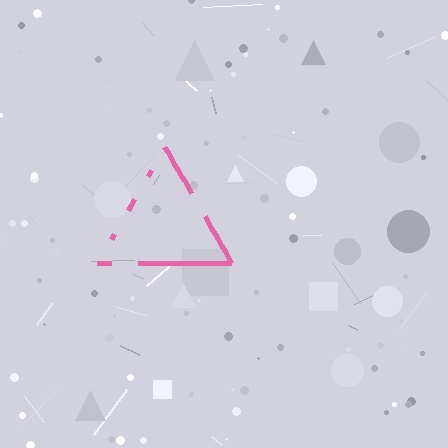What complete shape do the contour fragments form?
The contour fragments form a triangle.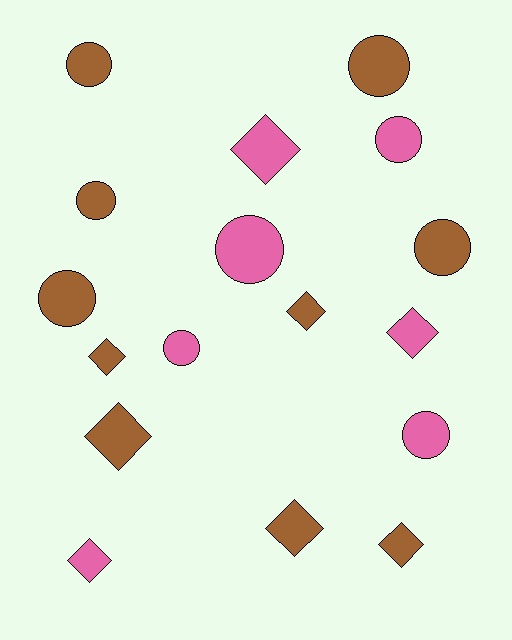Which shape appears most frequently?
Circle, with 9 objects.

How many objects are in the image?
There are 17 objects.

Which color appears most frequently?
Brown, with 10 objects.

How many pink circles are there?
There are 4 pink circles.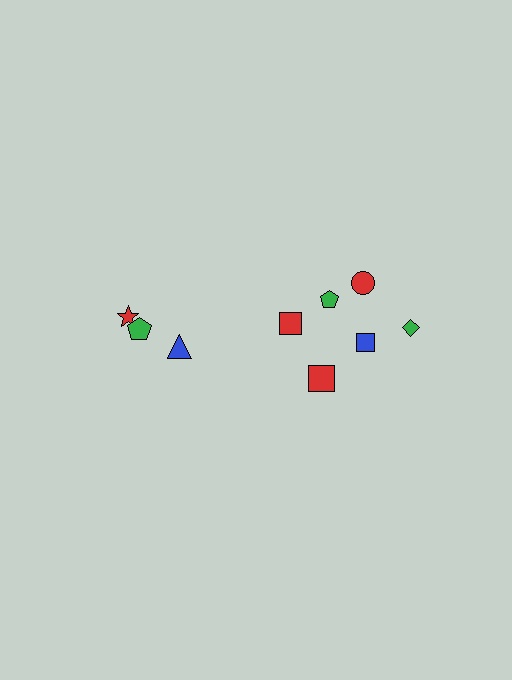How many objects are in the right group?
There are 6 objects.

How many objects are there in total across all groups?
There are 9 objects.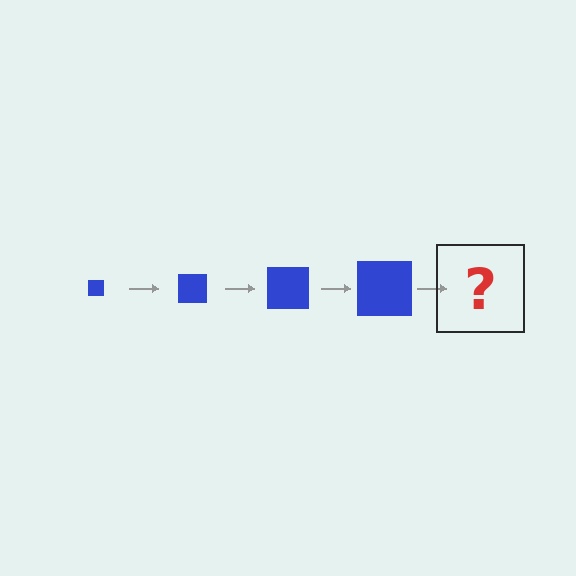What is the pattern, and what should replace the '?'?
The pattern is that the square gets progressively larger each step. The '?' should be a blue square, larger than the previous one.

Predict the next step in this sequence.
The next step is a blue square, larger than the previous one.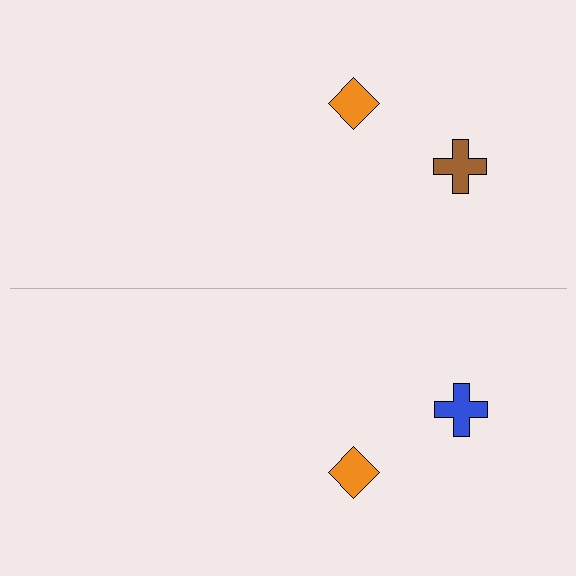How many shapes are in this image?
There are 4 shapes in this image.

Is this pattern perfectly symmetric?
No, the pattern is not perfectly symmetric. The blue cross on the bottom side breaks the symmetry — its mirror counterpart is brown.